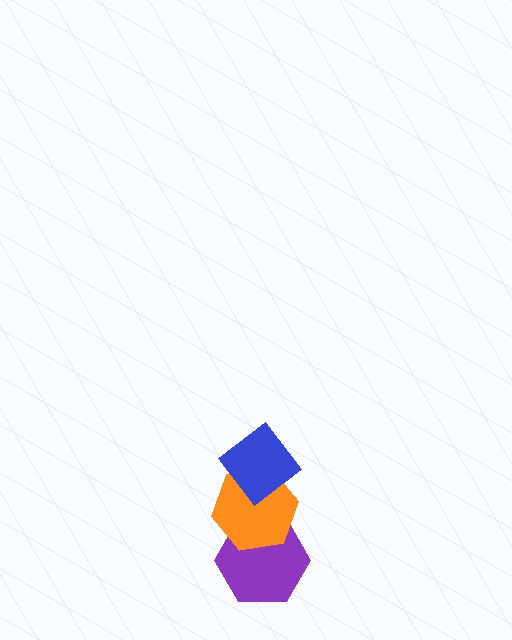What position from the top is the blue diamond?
The blue diamond is 1st from the top.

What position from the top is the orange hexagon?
The orange hexagon is 2nd from the top.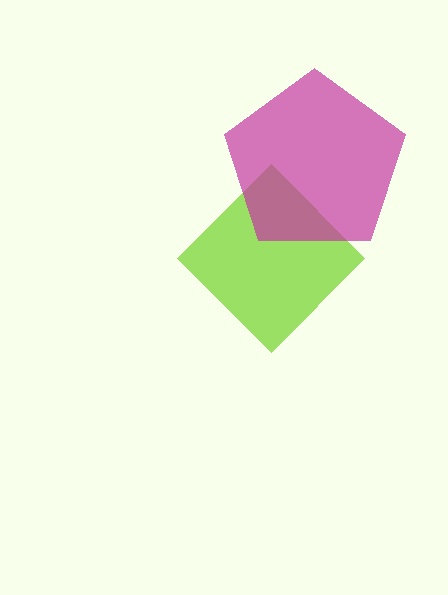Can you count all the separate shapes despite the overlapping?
Yes, there are 2 separate shapes.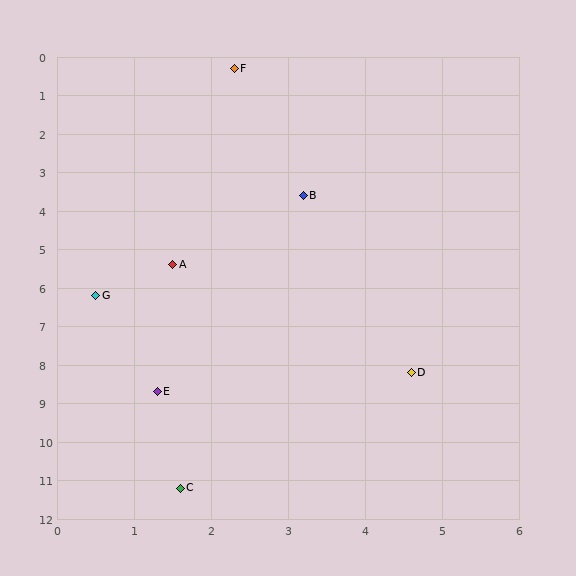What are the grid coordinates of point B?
Point B is at approximately (3.2, 3.6).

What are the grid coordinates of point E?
Point E is at approximately (1.3, 8.7).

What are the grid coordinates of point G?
Point G is at approximately (0.5, 6.2).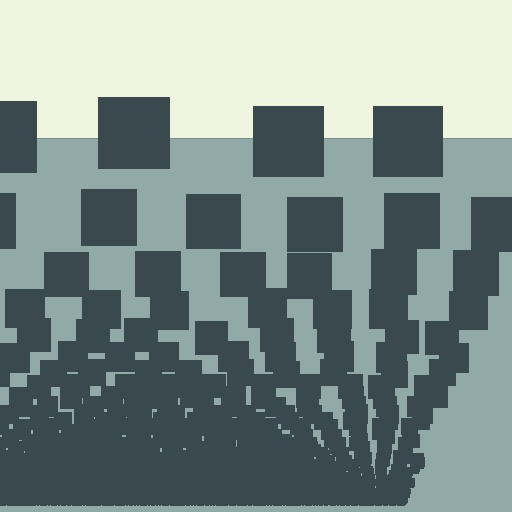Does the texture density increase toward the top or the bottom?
Density increases toward the bottom.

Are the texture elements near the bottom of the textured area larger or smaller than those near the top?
Smaller. The gradient is inverted — elements near the bottom are smaller and denser.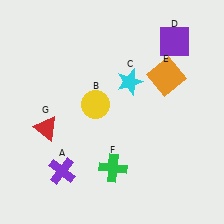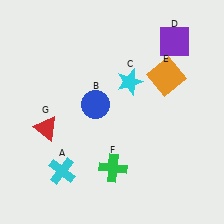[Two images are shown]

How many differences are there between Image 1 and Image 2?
There are 2 differences between the two images.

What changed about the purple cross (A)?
In Image 1, A is purple. In Image 2, it changed to cyan.